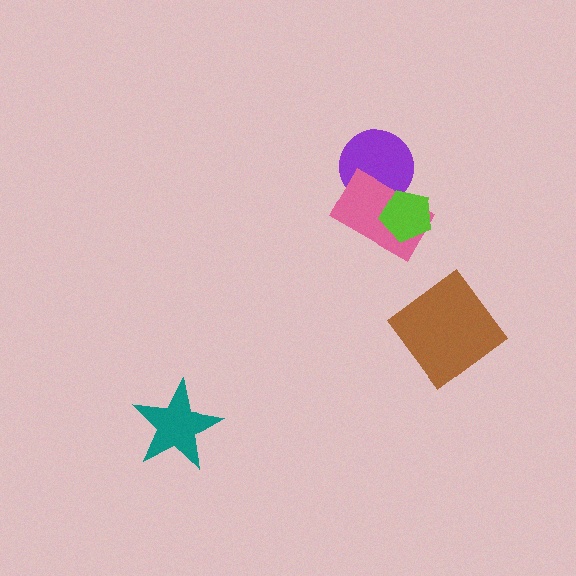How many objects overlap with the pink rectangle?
2 objects overlap with the pink rectangle.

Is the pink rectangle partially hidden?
Yes, it is partially covered by another shape.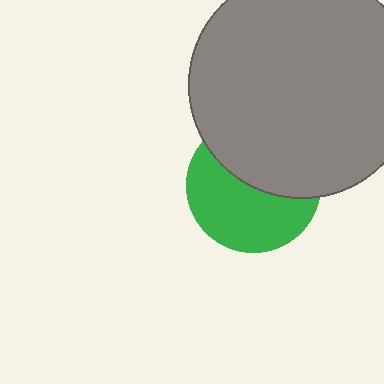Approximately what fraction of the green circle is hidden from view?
Roughly 46% of the green circle is hidden behind the gray circle.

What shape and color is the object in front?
The object in front is a gray circle.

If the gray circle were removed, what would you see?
You would see the complete green circle.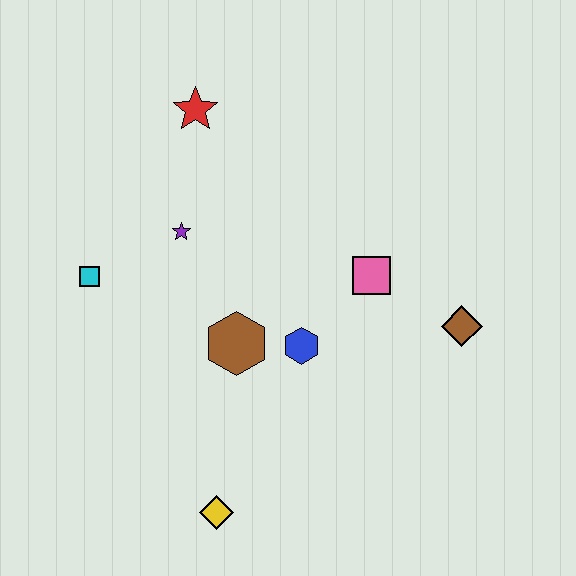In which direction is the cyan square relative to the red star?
The cyan square is below the red star.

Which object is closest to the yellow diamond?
The brown hexagon is closest to the yellow diamond.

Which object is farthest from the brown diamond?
The cyan square is farthest from the brown diamond.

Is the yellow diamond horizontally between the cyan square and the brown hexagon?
Yes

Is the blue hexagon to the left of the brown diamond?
Yes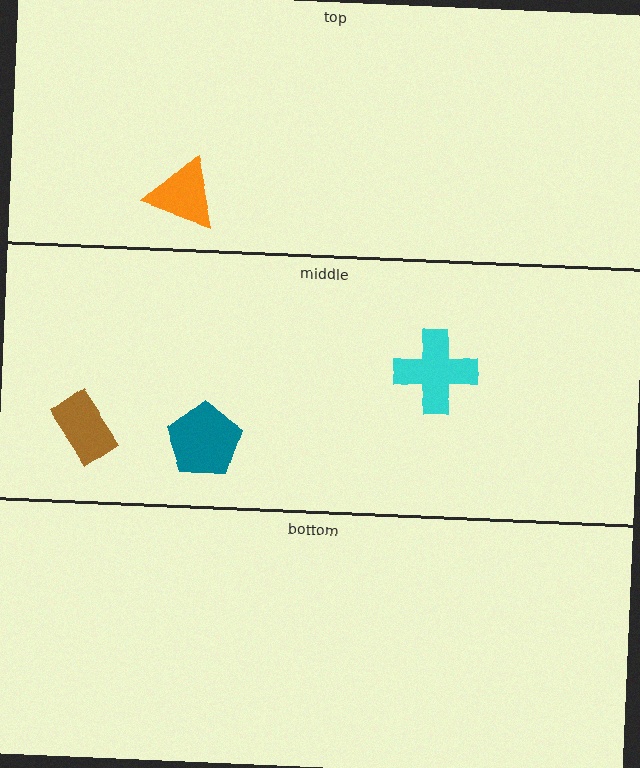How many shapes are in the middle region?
3.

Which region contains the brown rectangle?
The middle region.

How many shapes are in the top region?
1.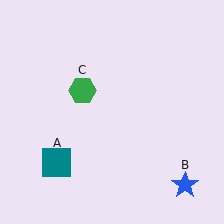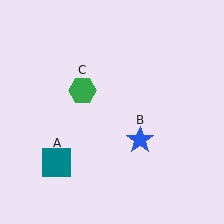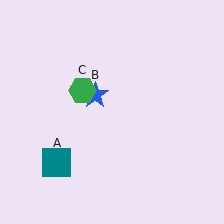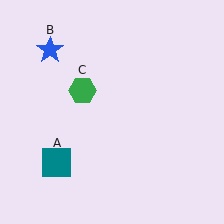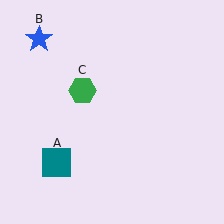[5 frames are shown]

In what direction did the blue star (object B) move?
The blue star (object B) moved up and to the left.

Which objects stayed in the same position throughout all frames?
Teal square (object A) and green hexagon (object C) remained stationary.